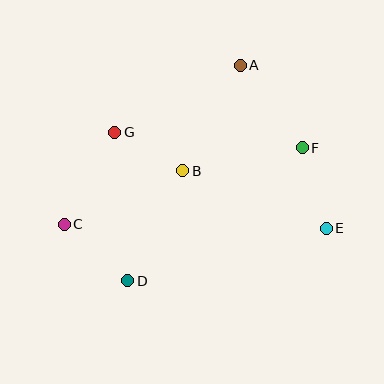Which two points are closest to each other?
Points B and G are closest to each other.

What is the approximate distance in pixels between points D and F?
The distance between D and F is approximately 219 pixels.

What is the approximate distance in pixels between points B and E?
The distance between B and E is approximately 155 pixels.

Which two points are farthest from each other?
Points C and E are farthest from each other.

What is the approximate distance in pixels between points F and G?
The distance between F and G is approximately 189 pixels.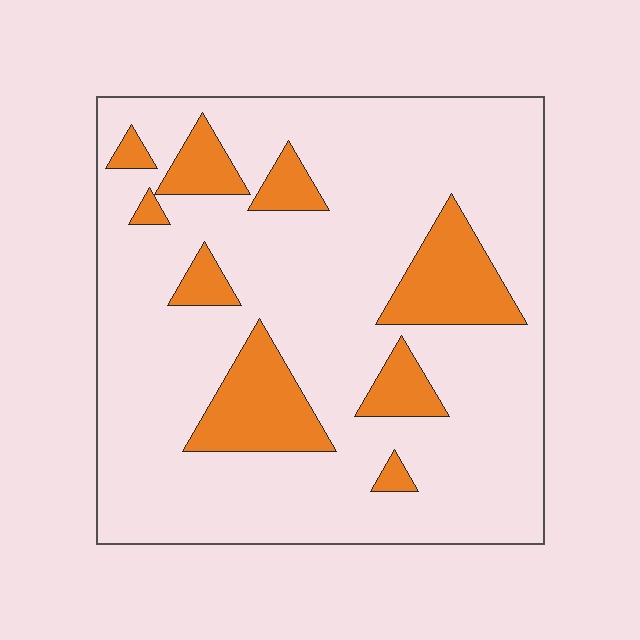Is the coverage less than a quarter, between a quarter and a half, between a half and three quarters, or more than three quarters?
Less than a quarter.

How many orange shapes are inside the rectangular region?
9.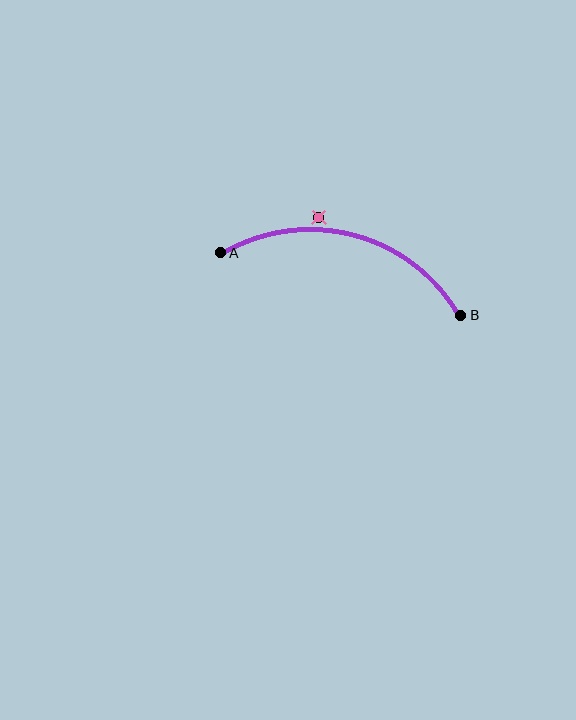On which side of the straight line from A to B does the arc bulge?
The arc bulges above the straight line connecting A and B.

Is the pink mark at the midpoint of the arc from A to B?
No — the pink mark does not lie on the arc at all. It sits slightly outside the curve.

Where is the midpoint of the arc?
The arc midpoint is the point on the curve farthest from the straight line joining A and B. It sits above that line.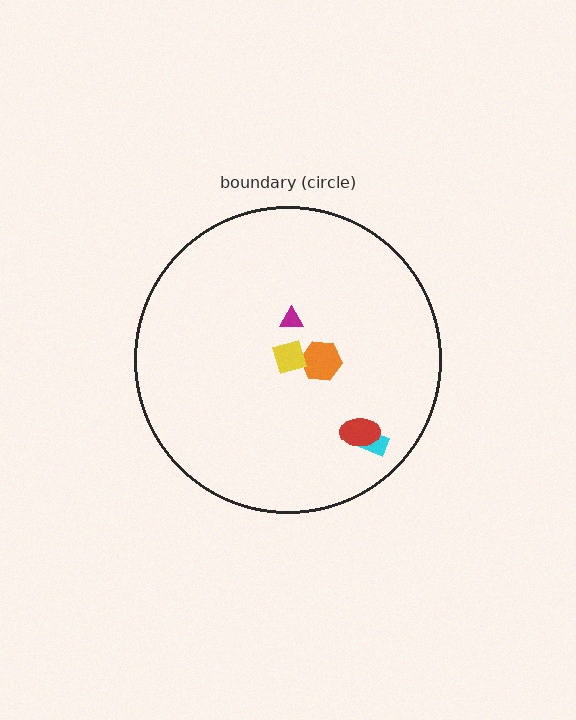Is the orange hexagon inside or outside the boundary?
Inside.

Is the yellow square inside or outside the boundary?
Inside.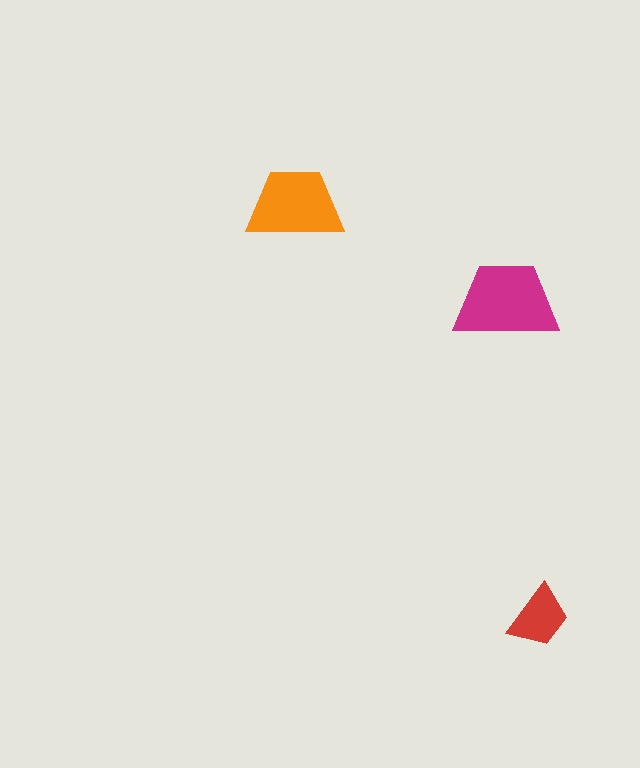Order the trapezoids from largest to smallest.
the magenta one, the orange one, the red one.